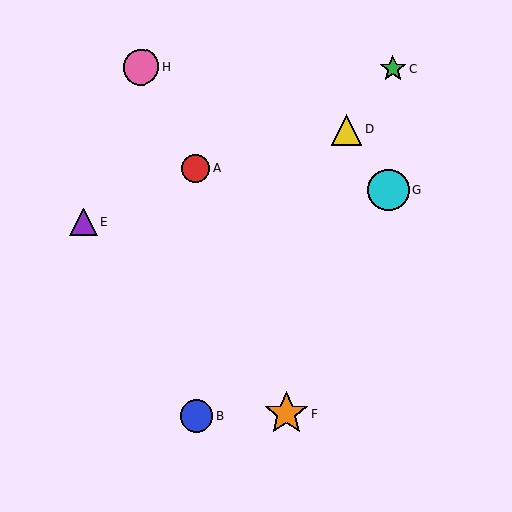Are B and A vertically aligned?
Yes, both are at x≈196.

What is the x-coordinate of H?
Object H is at x≈141.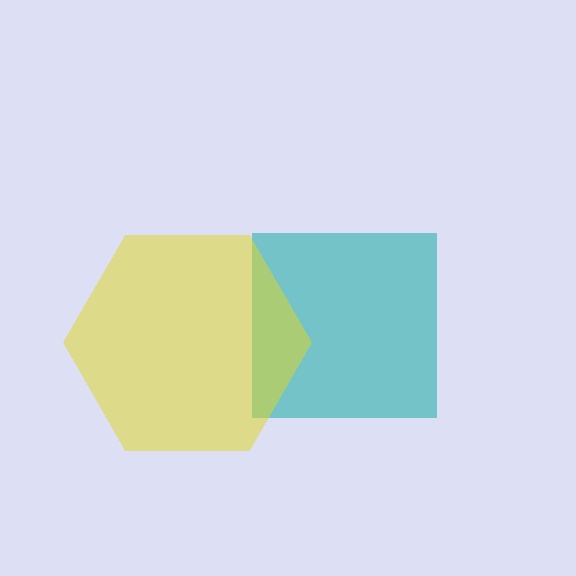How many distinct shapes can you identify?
There are 2 distinct shapes: a teal square, a yellow hexagon.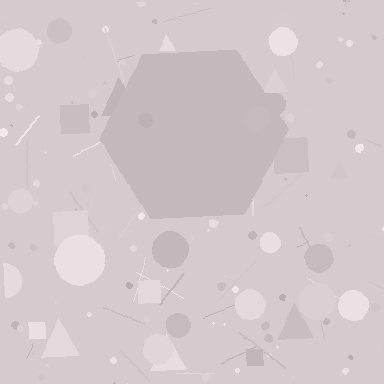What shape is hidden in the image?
A hexagon is hidden in the image.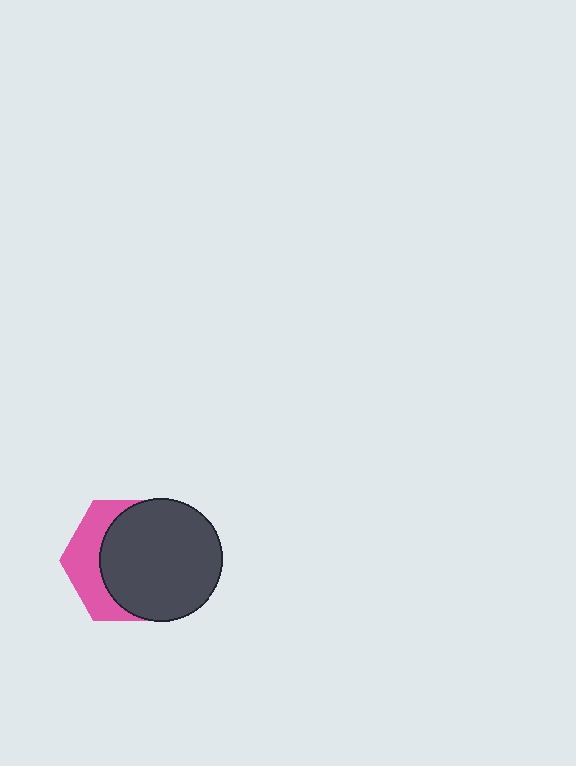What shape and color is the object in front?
The object in front is a dark gray circle.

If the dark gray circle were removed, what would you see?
You would see the complete pink hexagon.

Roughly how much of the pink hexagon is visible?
A small part of it is visible (roughly 34%).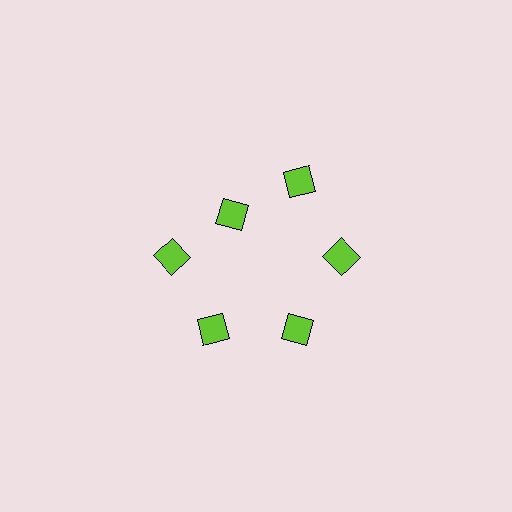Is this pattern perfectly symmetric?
No. The 6 lime diamonds are arranged in a ring, but one element near the 11 o'clock position is pulled inward toward the center, breaking the 6-fold rotational symmetry.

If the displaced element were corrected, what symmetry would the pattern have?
It would have 6-fold rotational symmetry — the pattern would map onto itself every 60 degrees.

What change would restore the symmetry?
The symmetry would be restored by moving it outward, back onto the ring so that all 6 diamonds sit at equal angles and equal distance from the center.